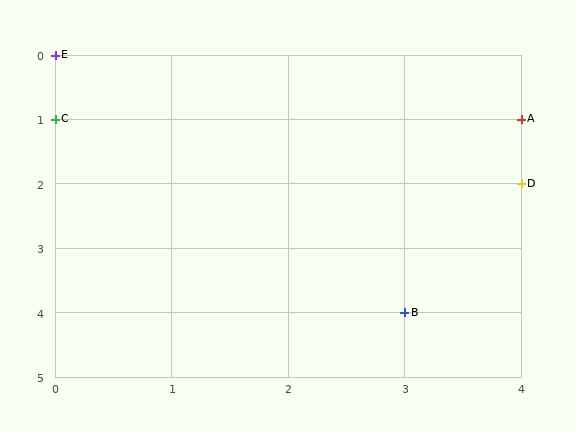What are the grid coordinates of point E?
Point E is at grid coordinates (0, 0).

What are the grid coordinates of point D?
Point D is at grid coordinates (4, 2).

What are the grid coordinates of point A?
Point A is at grid coordinates (4, 1).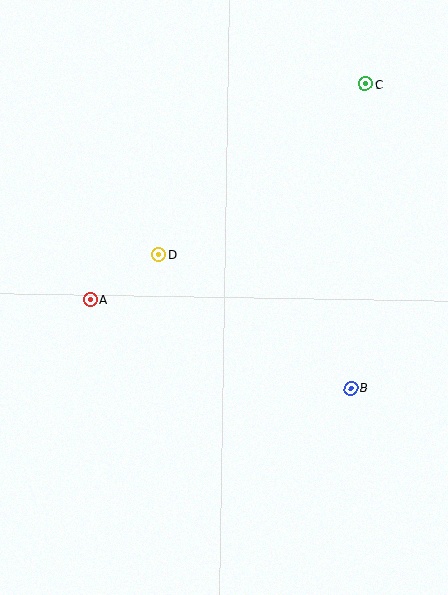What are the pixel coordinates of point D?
Point D is at (159, 254).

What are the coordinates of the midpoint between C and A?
The midpoint between C and A is at (228, 192).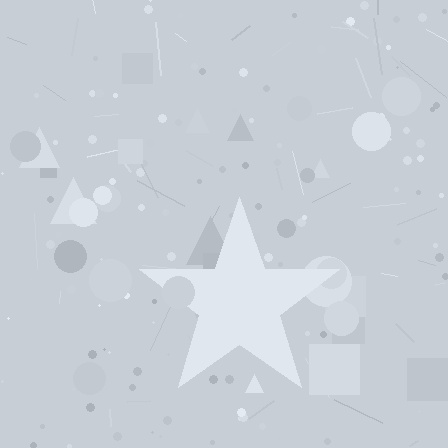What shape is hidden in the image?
A star is hidden in the image.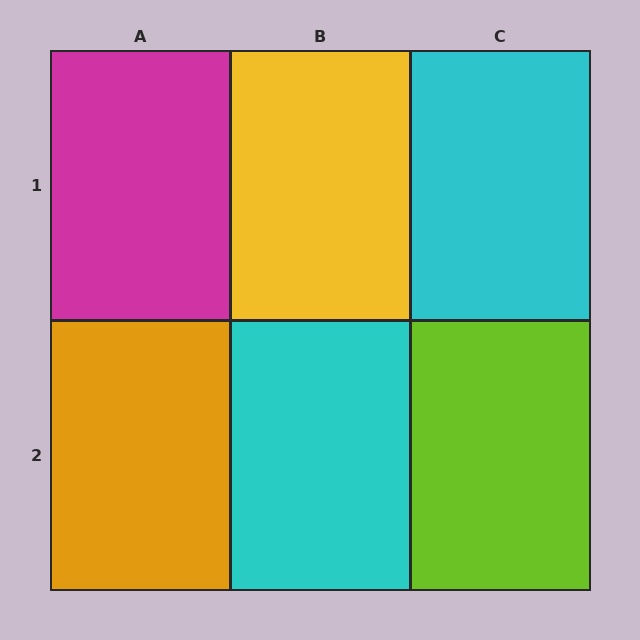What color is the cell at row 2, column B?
Cyan.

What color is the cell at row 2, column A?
Orange.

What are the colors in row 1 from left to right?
Magenta, yellow, cyan.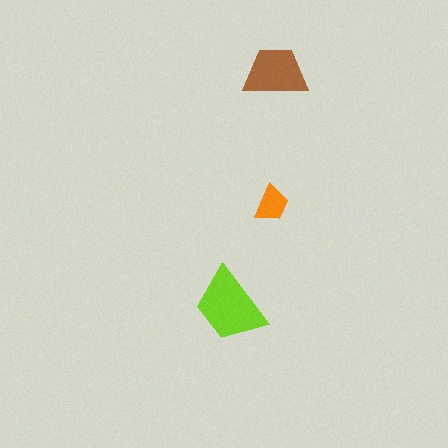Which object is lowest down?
The lime trapezoid is bottommost.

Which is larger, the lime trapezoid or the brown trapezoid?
The lime one.